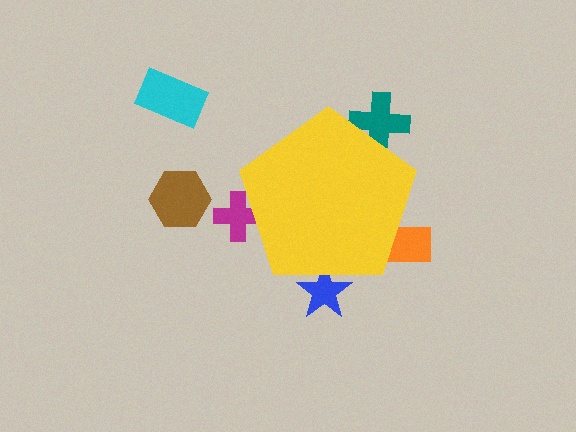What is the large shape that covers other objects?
A yellow pentagon.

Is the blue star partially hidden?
Yes, the blue star is partially hidden behind the yellow pentagon.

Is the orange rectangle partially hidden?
Yes, the orange rectangle is partially hidden behind the yellow pentagon.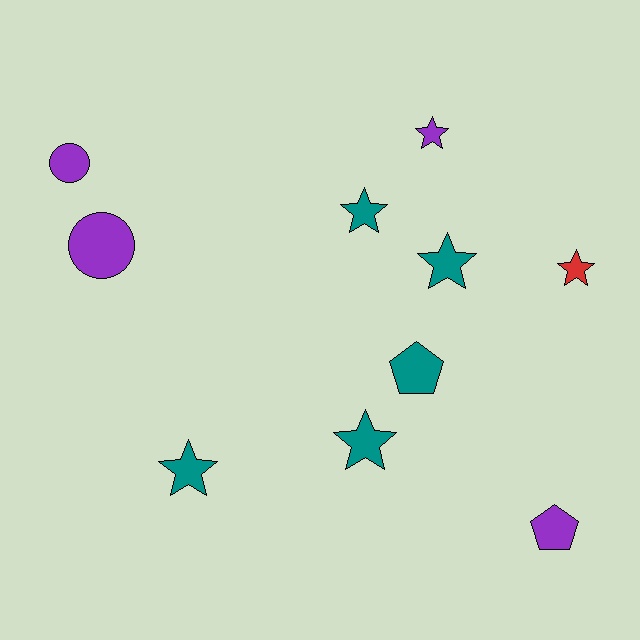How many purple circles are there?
There are 2 purple circles.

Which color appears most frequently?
Teal, with 5 objects.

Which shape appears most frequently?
Star, with 6 objects.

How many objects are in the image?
There are 10 objects.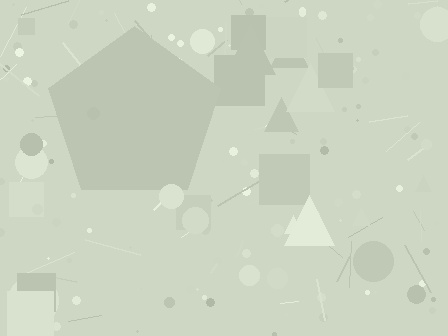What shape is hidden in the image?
A pentagon is hidden in the image.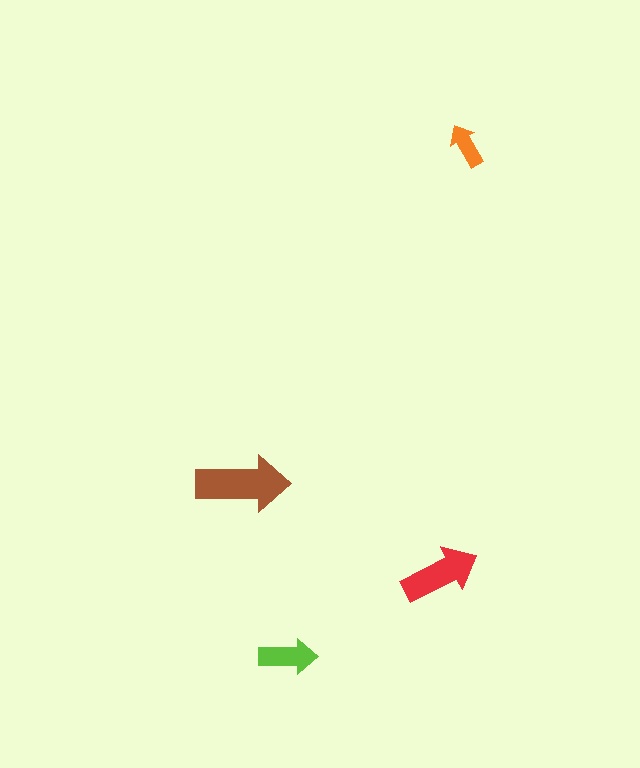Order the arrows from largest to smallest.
the brown one, the red one, the lime one, the orange one.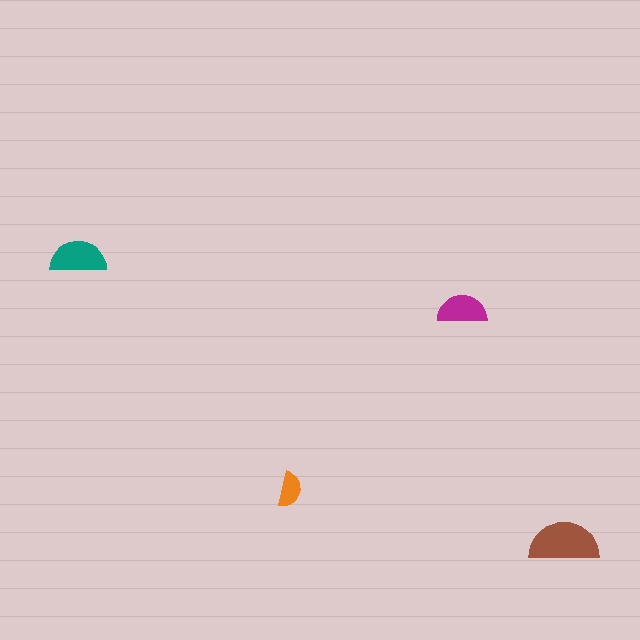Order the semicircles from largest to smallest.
the brown one, the teal one, the magenta one, the orange one.